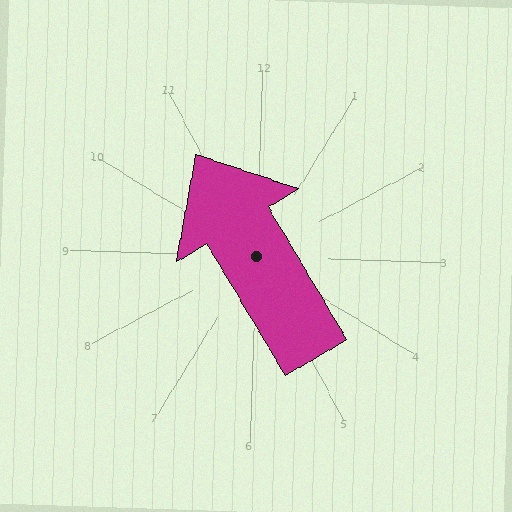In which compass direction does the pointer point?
Northwest.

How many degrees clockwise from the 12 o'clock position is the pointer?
Approximately 327 degrees.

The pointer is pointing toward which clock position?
Roughly 11 o'clock.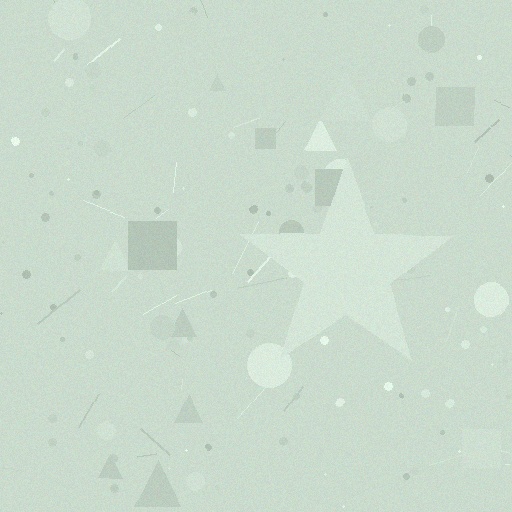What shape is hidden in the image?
A star is hidden in the image.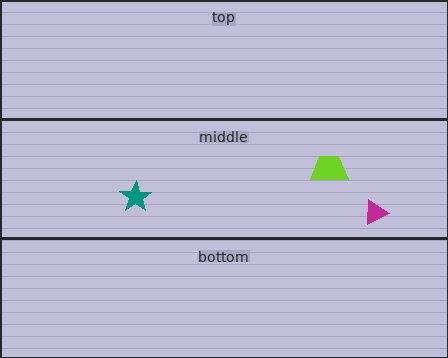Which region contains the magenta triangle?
The middle region.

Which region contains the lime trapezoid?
The middle region.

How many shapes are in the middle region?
3.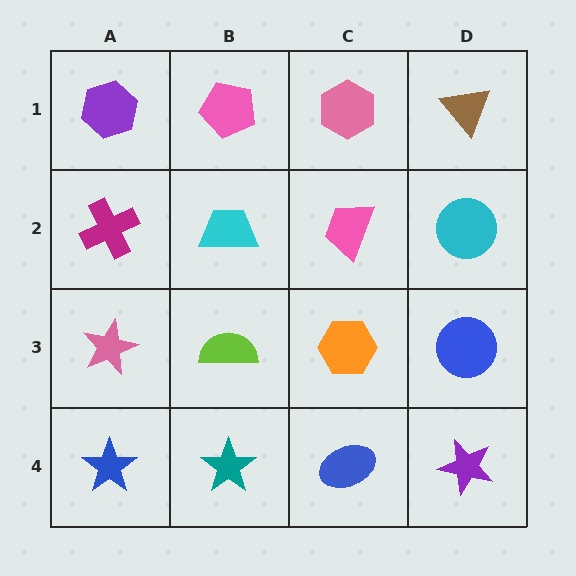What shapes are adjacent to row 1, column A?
A magenta cross (row 2, column A), a pink pentagon (row 1, column B).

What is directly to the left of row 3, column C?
A lime semicircle.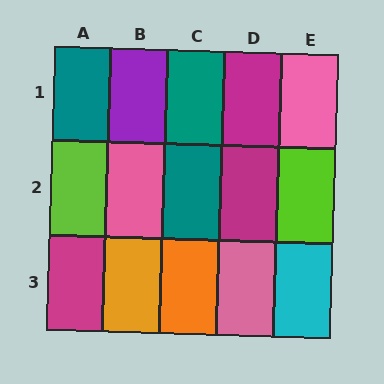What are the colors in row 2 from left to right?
Lime, pink, teal, magenta, lime.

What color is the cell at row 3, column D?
Pink.